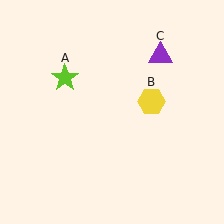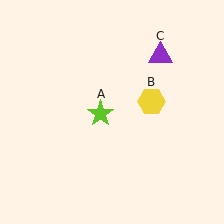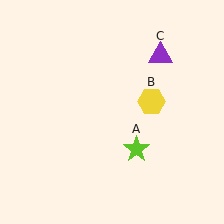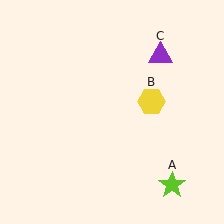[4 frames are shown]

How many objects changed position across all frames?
1 object changed position: lime star (object A).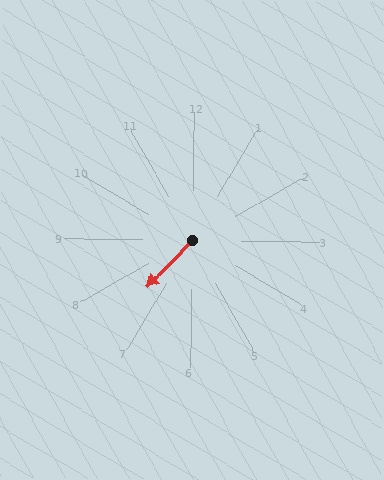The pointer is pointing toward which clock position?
Roughly 7 o'clock.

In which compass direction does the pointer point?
Southwest.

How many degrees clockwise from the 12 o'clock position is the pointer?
Approximately 223 degrees.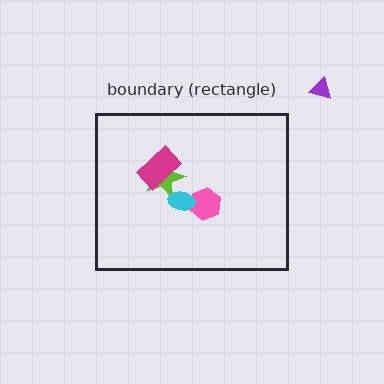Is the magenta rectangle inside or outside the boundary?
Inside.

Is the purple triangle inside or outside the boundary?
Outside.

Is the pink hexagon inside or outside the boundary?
Inside.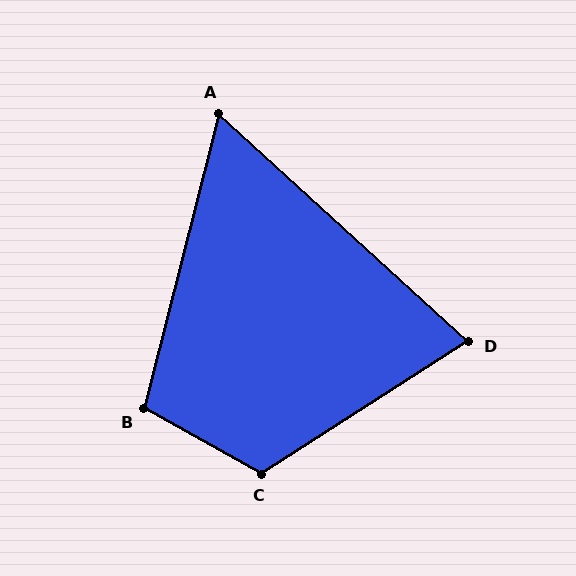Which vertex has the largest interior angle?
C, at approximately 118 degrees.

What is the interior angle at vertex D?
Approximately 75 degrees (acute).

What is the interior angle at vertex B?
Approximately 105 degrees (obtuse).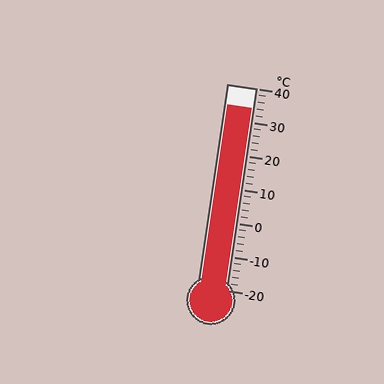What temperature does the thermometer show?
The thermometer shows approximately 34°C.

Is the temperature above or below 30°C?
The temperature is above 30°C.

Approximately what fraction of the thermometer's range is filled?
The thermometer is filled to approximately 90% of its range.